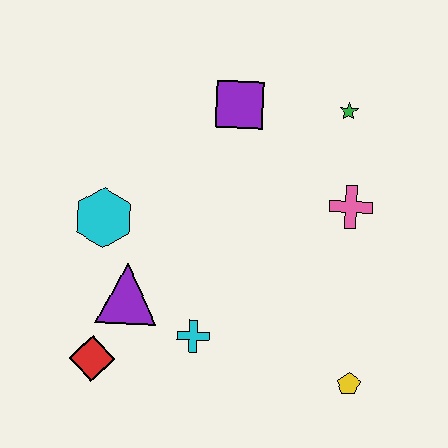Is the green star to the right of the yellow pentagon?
No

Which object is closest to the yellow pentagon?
The cyan cross is closest to the yellow pentagon.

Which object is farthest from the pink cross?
The red diamond is farthest from the pink cross.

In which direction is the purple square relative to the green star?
The purple square is to the left of the green star.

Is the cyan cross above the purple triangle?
No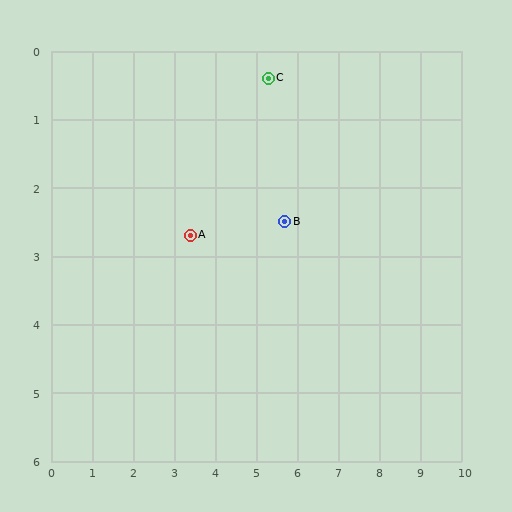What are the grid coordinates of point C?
Point C is at approximately (5.3, 0.4).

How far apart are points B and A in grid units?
Points B and A are about 2.3 grid units apart.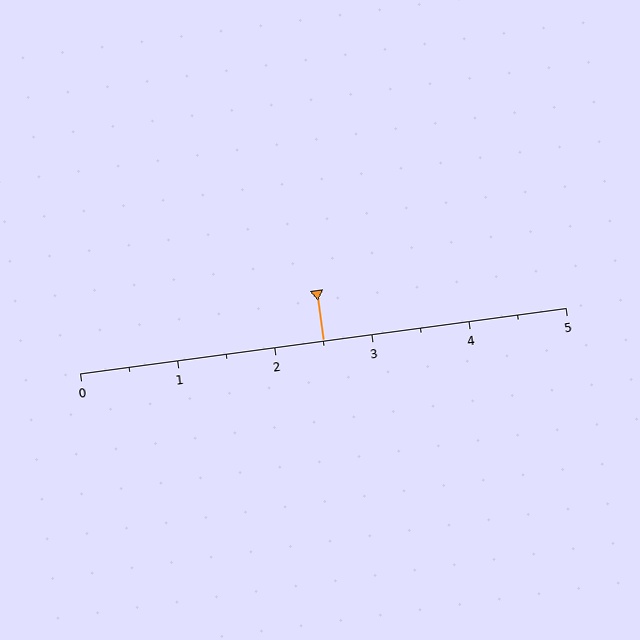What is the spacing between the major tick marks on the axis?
The major ticks are spaced 1 apart.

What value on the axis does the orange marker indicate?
The marker indicates approximately 2.5.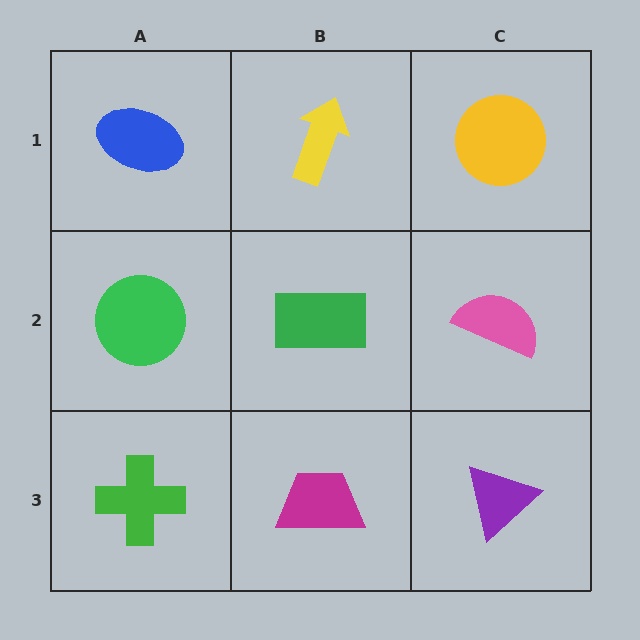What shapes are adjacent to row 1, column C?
A pink semicircle (row 2, column C), a yellow arrow (row 1, column B).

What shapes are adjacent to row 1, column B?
A green rectangle (row 2, column B), a blue ellipse (row 1, column A), a yellow circle (row 1, column C).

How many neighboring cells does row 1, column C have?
2.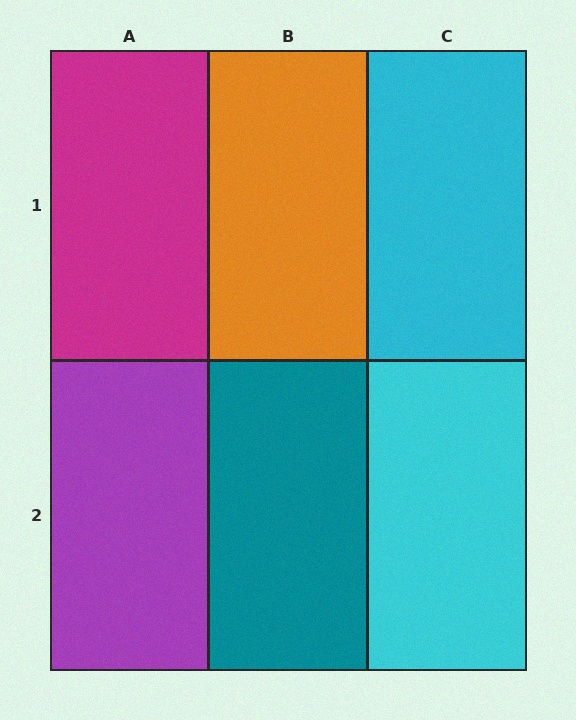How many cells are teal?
1 cell is teal.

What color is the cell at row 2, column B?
Teal.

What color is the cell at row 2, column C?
Cyan.